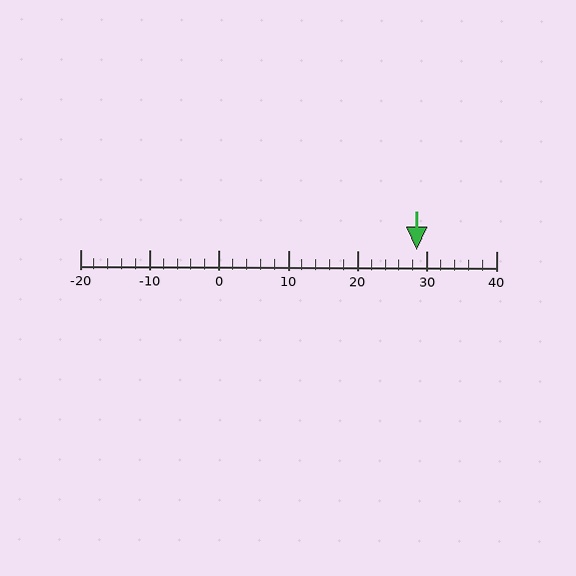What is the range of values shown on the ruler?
The ruler shows values from -20 to 40.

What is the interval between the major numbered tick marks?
The major tick marks are spaced 10 units apart.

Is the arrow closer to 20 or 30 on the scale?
The arrow is closer to 30.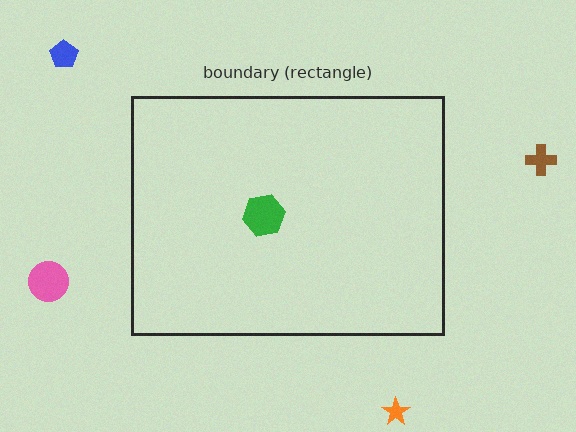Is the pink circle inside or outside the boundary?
Outside.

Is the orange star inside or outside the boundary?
Outside.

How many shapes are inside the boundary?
1 inside, 4 outside.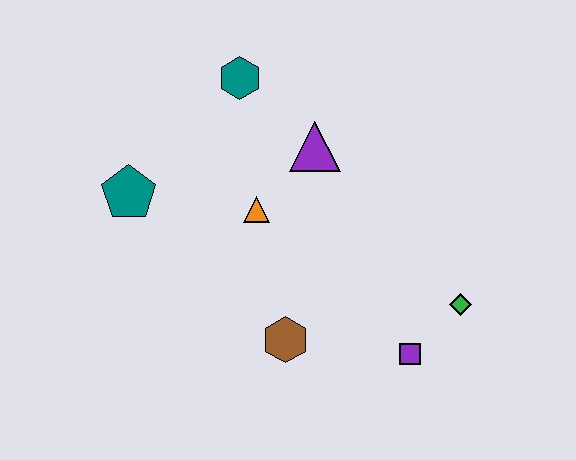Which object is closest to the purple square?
The green diamond is closest to the purple square.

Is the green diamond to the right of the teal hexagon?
Yes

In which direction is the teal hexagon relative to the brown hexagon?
The teal hexagon is above the brown hexagon.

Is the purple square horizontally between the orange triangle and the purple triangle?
No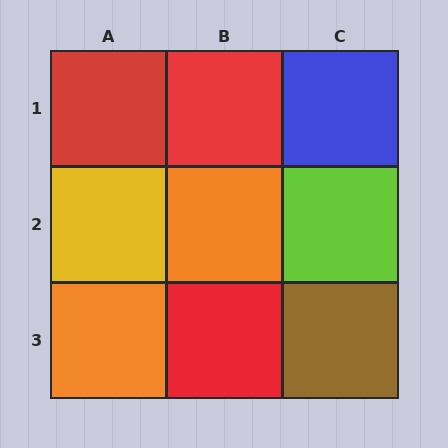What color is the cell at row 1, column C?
Blue.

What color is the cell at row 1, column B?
Red.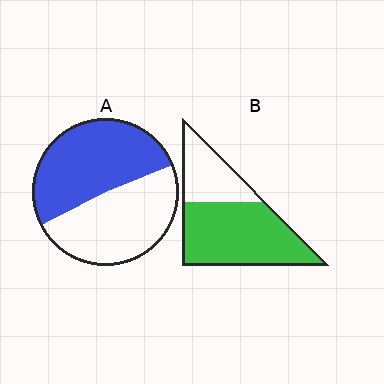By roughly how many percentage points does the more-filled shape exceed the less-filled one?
By roughly 15 percentage points (B over A).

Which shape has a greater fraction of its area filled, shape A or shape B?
Shape B.